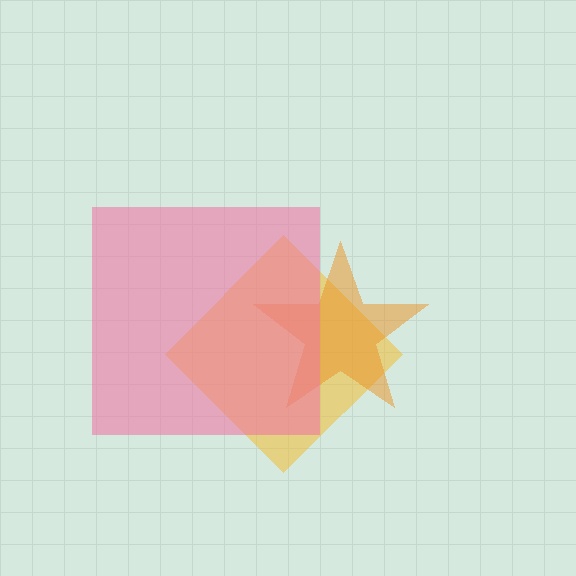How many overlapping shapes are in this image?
There are 3 overlapping shapes in the image.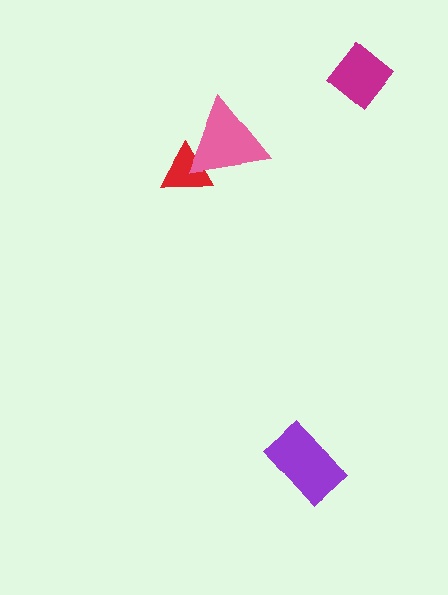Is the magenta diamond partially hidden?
No, no other shape covers it.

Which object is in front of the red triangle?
The pink triangle is in front of the red triangle.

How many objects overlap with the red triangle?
1 object overlaps with the red triangle.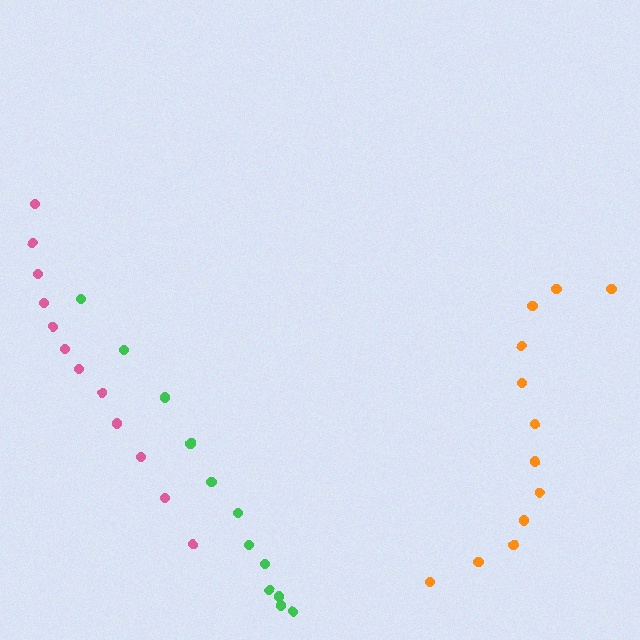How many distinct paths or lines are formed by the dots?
There are 3 distinct paths.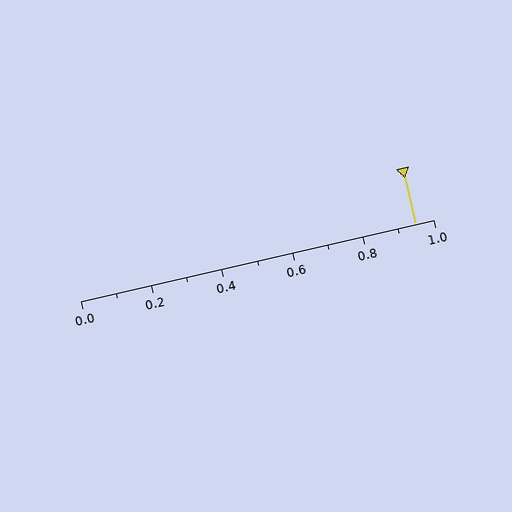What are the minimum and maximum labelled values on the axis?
The axis runs from 0.0 to 1.0.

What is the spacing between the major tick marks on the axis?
The major ticks are spaced 0.2 apart.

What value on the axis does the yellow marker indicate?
The marker indicates approximately 0.95.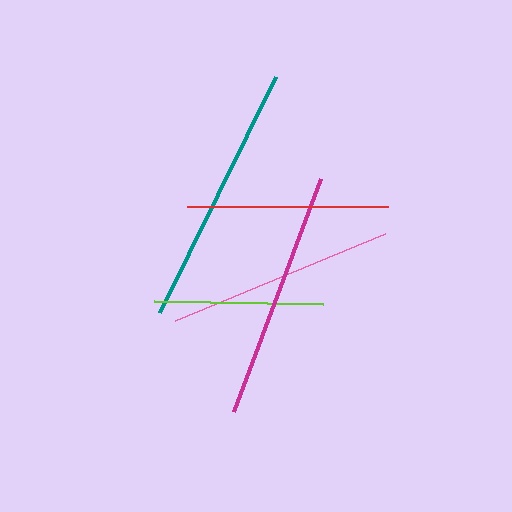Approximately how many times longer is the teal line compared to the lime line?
The teal line is approximately 1.6 times the length of the lime line.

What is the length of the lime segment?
The lime segment is approximately 169 pixels long.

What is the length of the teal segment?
The teal segment is approximately 263 pixels long.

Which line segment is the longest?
The teal line is the longest at approximately 263 pixels.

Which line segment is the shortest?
The lime line is the shortest at approximately 169 pixels.